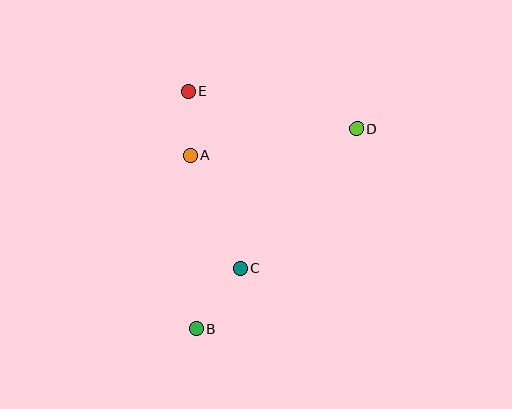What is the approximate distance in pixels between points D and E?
The distance between D and E is approximately 173 pixels.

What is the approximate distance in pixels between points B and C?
The distance between B and C is approximately 74 pixels.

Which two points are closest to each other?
Points A and E are closest to each other.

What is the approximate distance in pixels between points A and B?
The distance between A and B is approximately 174 pixels.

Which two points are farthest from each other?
Points B and D are farthest from each other.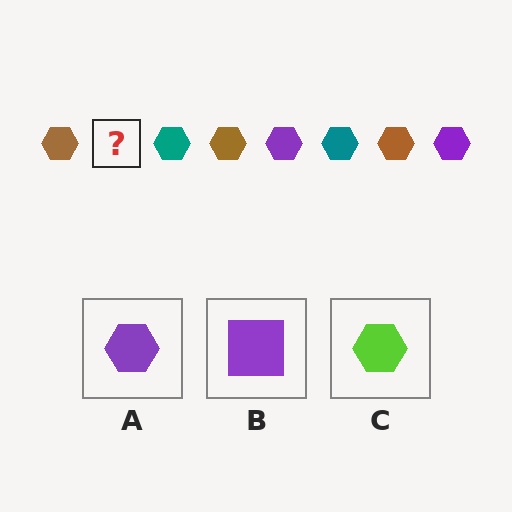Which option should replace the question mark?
Option A.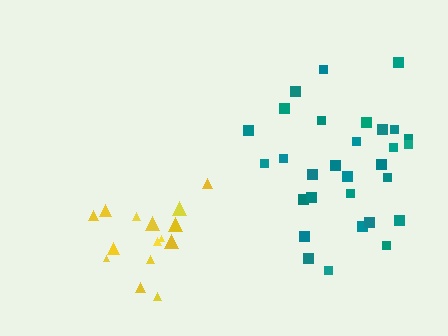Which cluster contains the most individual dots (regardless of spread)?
Teal (30).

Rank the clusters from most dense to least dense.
yellow, teal.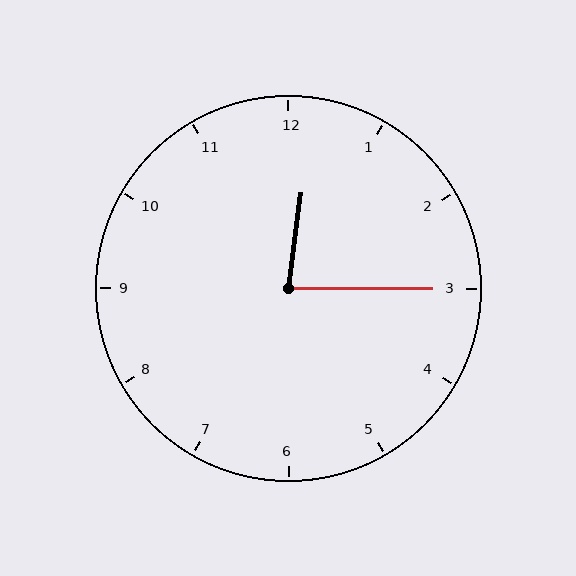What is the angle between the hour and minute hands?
Approximately 82 degrees.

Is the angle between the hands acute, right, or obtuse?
It is acute.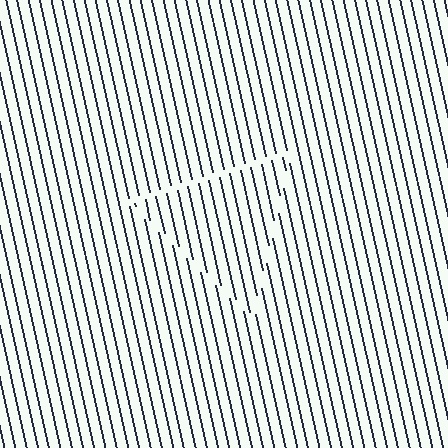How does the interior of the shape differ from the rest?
The interior of the shape contains the same grating, shifted by half a period — the contour is defined by the phase discontinuity where line-ends from the inner and outer gratings abut.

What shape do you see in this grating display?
An illusory triangle. The interior of the shape contains the same grating, shifted by half a period — the contour is defined by the phase discontinuity where line-ends from the inner and outer gratings abut.